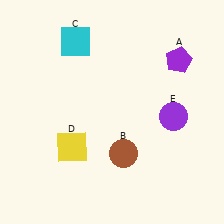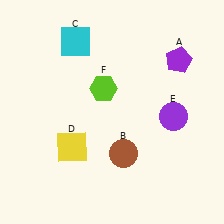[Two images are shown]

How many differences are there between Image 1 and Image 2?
There is 1 difference between the two images.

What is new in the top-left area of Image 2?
A lime hexagon (F) was added in the top-left area of Image 2.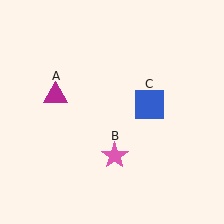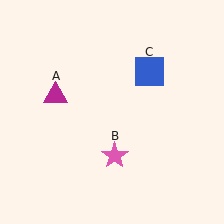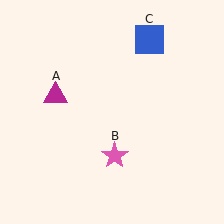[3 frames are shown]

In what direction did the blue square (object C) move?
The blue square (object C) moved up.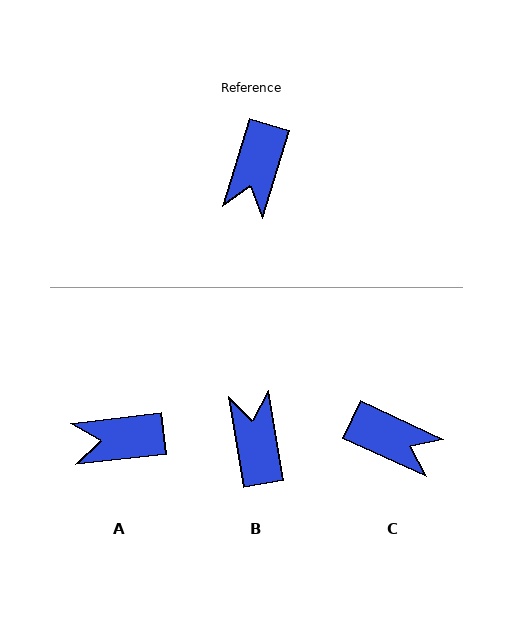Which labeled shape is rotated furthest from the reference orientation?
B, about 154 degrees away.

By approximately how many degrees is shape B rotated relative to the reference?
Approximately 154 degrees clockwise.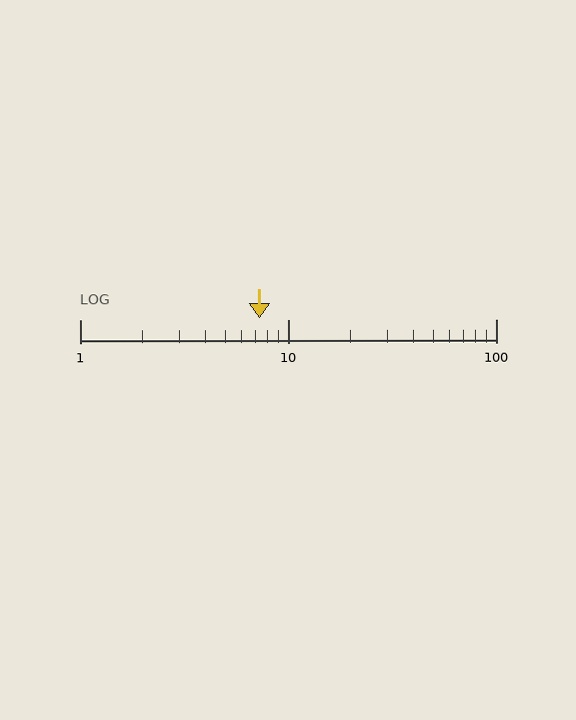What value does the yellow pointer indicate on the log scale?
The pointer indicates approximately 7.3.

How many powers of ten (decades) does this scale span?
The scale spans 2 decades, from 1 to 100.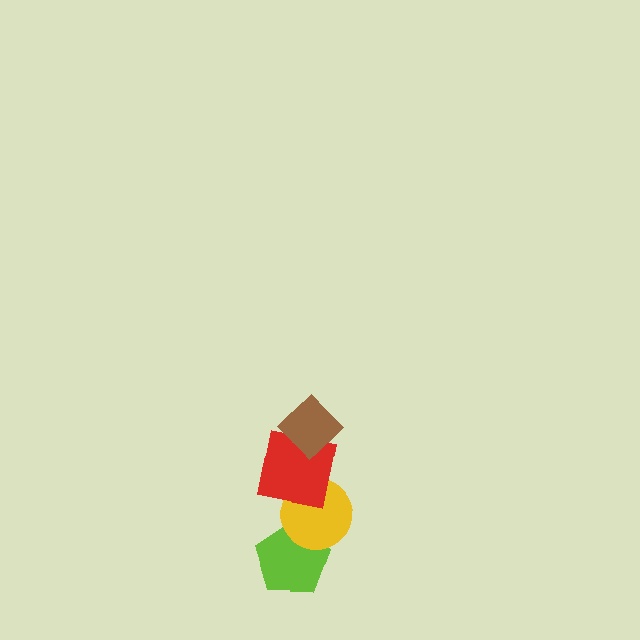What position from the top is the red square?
The red square is 2nd from the top.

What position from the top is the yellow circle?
The yellow circle is 3rd from the top.